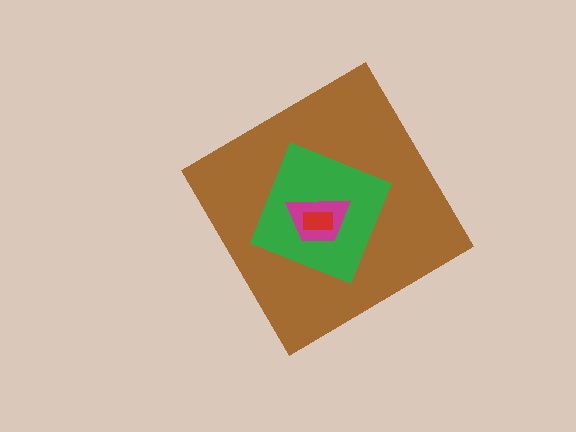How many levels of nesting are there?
4.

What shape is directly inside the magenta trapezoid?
The red rectangle.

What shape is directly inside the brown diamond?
The green square.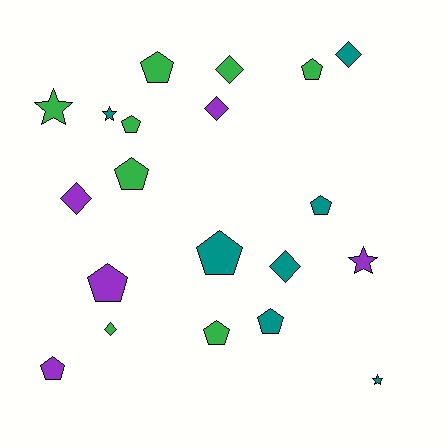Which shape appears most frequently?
Pentagon, with 10 objects.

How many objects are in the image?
There are 20 objects.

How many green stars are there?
There is 1 green star.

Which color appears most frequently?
Green, with 8 objects.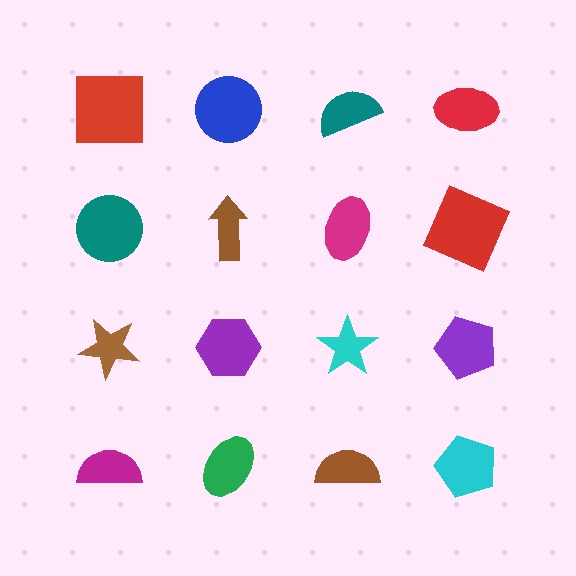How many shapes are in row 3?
4 shapes.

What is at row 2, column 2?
A brown arrow.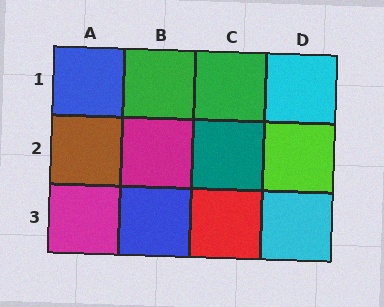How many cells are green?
2 cells are green.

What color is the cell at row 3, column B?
Blue.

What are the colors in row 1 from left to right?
Blue, green, green, cyan.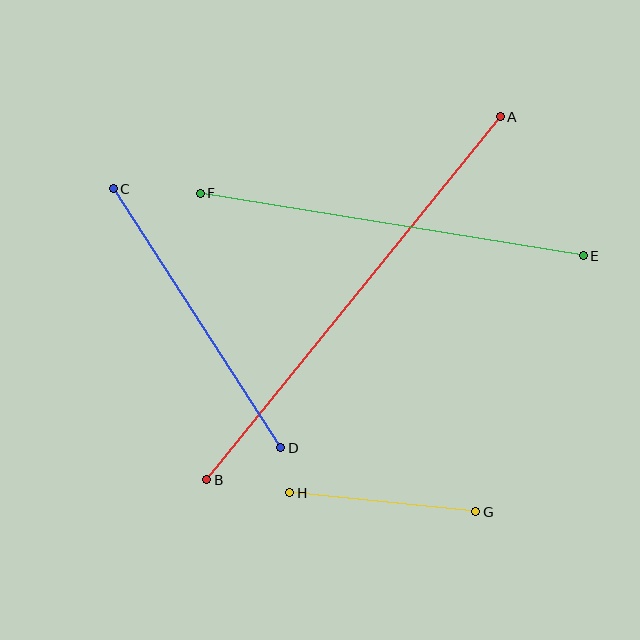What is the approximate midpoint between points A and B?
The midpoint is at approximately (354, 298) pixels.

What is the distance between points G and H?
The distance is approximately 187 pixels.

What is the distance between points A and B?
The distance is approximately 467 pixels.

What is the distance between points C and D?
The distance is approximately 309 pixels.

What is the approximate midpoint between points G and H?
The midpoint is at approximately (383, 502) pixels.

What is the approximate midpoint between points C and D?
The midpoint is at approximately (197, 318) pixels.